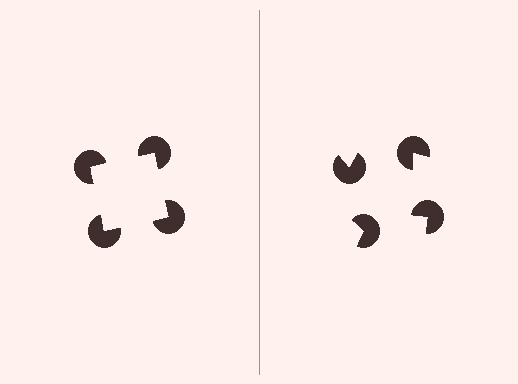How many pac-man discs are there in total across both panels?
8 — 4 on each side.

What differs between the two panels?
The pac-man discs are positioned identically on both sides; only the wedge orientations differ. On the left they align to a square; on the right they are misaligned.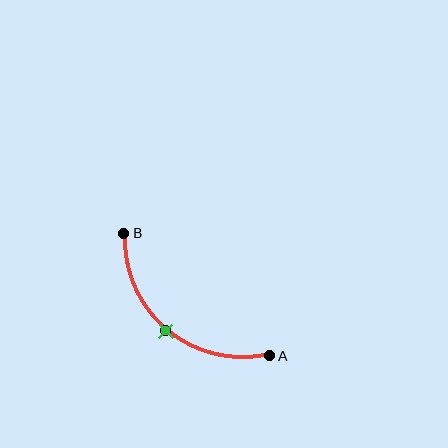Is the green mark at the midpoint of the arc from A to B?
Yes. The green mark lies on the arc at equal arc-length from both A and B — it is the arc midpoint.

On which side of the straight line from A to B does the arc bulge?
The arc bulges below and to the left of the straight line connecting A and B.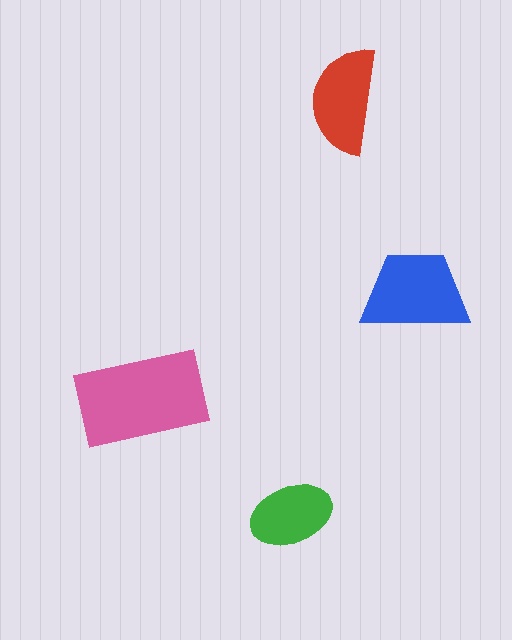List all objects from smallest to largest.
The green ellipse, the red semicircle, the blue trapezoid, the pink rectangle.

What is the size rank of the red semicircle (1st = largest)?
3rd.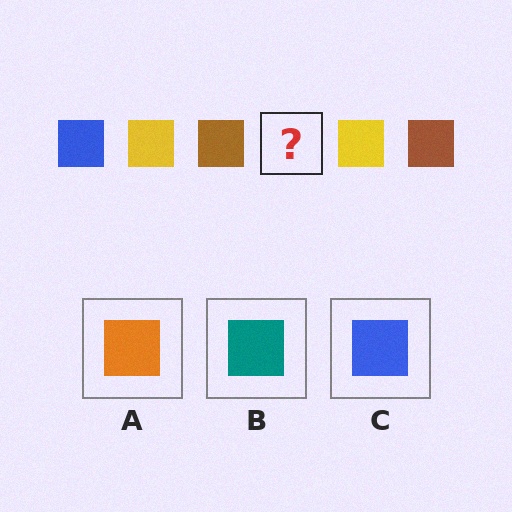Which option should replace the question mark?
Option C.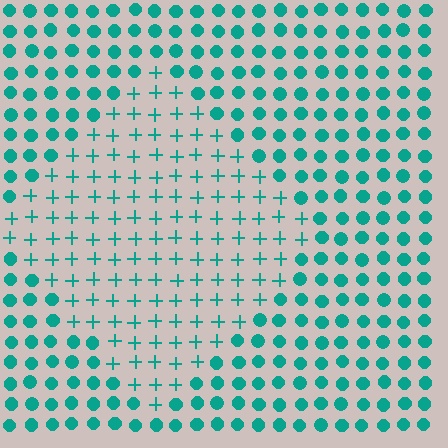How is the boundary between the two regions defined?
The boundary is defined by a change in element shape: plus signs inside vs. circles outside. All elements share the same color and spacing.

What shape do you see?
I see a diamond.